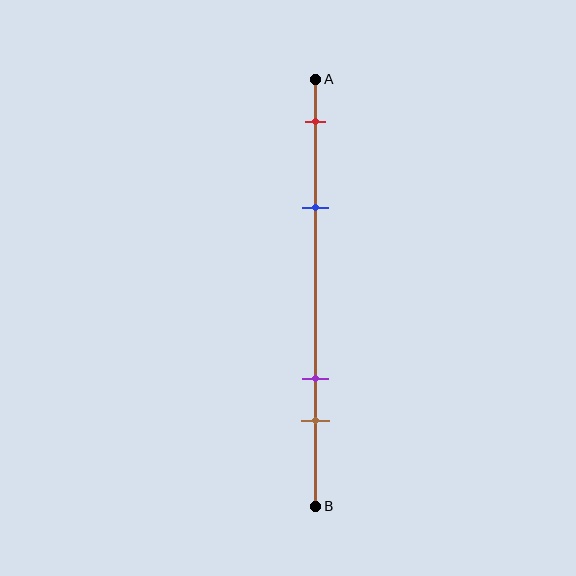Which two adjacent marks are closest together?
The purple and brown marks are the closest adjacent pair.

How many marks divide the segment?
There are 4 marks dividing the segment.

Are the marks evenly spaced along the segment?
No, the marks are not evenly spaced.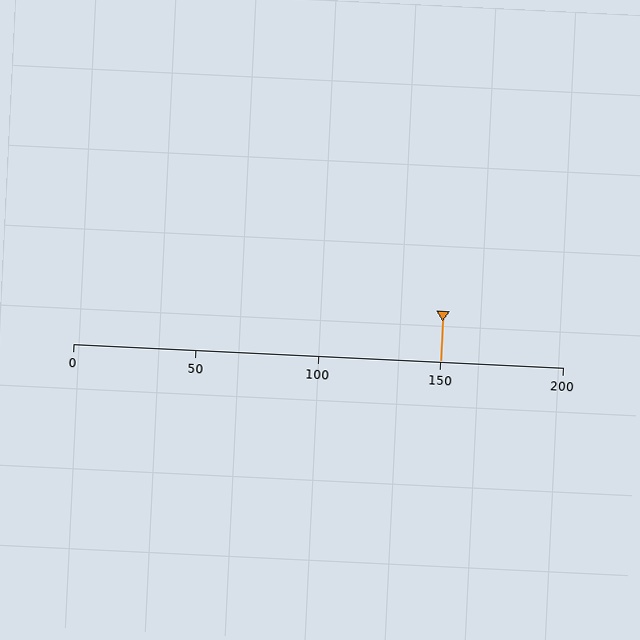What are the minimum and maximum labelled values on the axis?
The axis runs from 0 to 200.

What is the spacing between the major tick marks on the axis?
The major ticks are spaced 50 apart.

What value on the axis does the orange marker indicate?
The marker indicates approximately 150.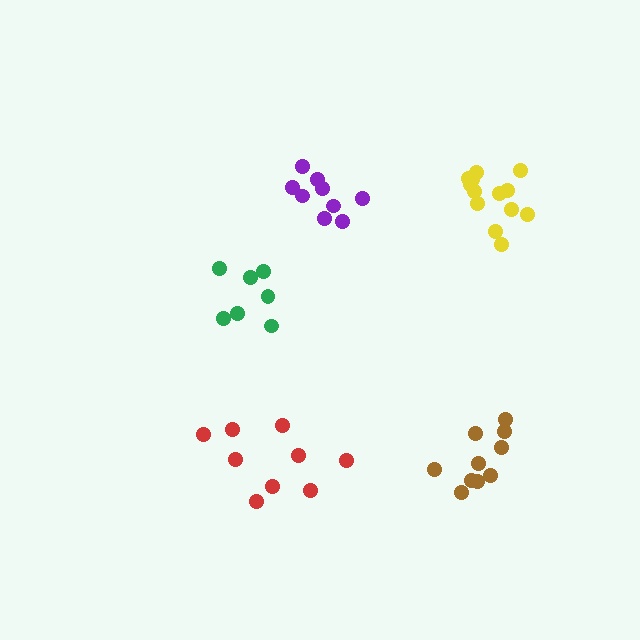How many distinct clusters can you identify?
There are 5 distinct clusters.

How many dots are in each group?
Group 1: 13 dots, Group 2: 7 dots, Group 3: 10 dots, Group 4: 9 dots, Group 5: 9 dots (48 total).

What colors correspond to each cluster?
The clusters are colored: yellow, green, brown, red, purple.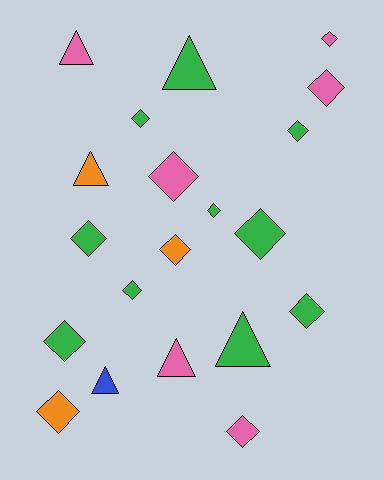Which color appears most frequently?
Green, with 10 objects.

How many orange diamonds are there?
There are 2 orange diamonds.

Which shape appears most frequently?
Diamond, with 14 objects.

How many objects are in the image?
There are 20 objects.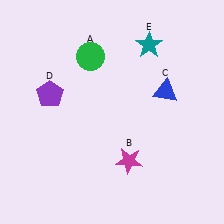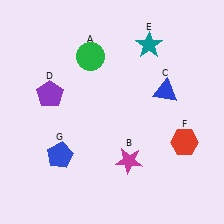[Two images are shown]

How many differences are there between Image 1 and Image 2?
There are 2 differences between the two images.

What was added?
A red hexagon (F), a blue pentagon (G) were added in Image 2.